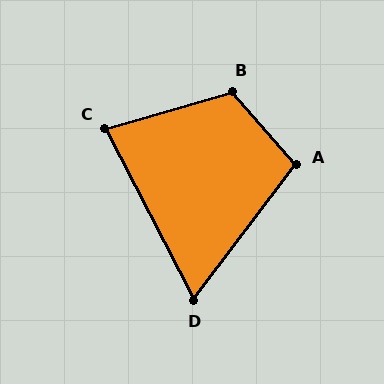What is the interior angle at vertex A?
Approximately 101 degrees (obtuse).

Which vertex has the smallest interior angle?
D, at approximately 64 degrees.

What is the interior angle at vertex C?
Approximately 79 degrees (acute).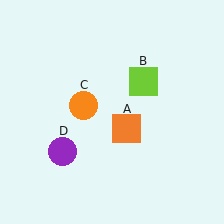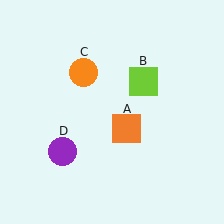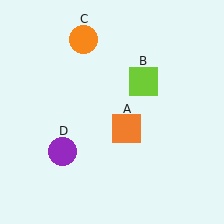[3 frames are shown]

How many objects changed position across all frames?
1 object changed position: orange circle (object C).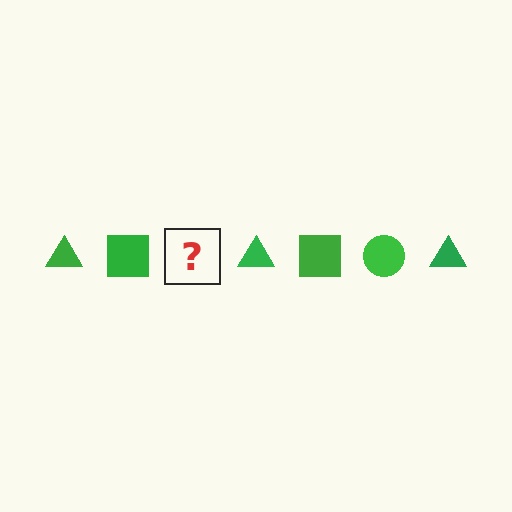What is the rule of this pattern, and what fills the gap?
The rule is that the pattern cycles through triangle, square, circle shapes in green. The gap should be filled with a green circle.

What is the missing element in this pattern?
The missing element is a green circle.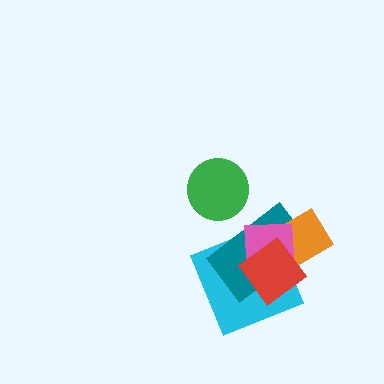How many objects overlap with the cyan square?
3 objects overlap with the cyan square.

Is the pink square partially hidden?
Yes, it is partially covered by another shape.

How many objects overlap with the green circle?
0 objects overlap with the green circle.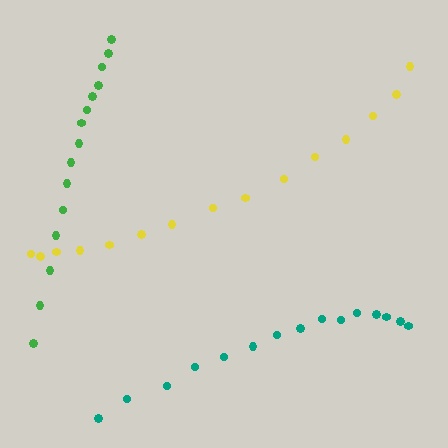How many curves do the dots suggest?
There are 3 distinct paths.